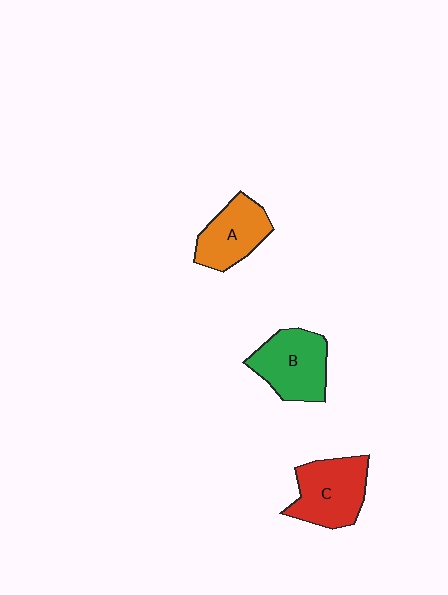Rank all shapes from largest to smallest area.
From largest to smallest: C (red), B (green), A (orange).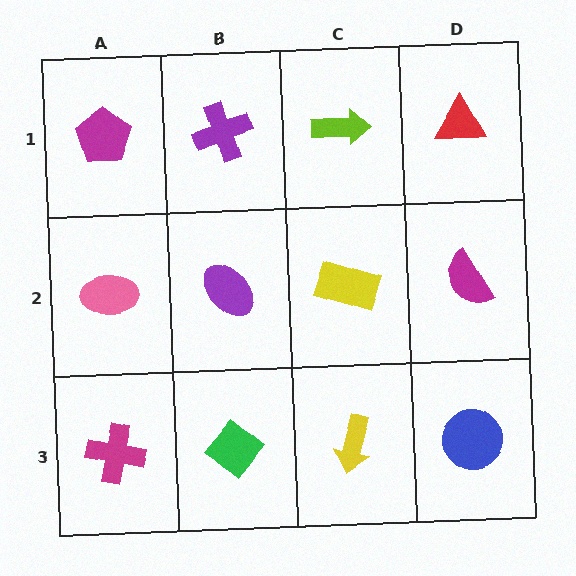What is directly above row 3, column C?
A yellow rectangle.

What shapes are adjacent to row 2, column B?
A purple cross (row 1, column B), a green diamond (row 3, column B), a pink ellipse (row 2, column A), a yellow rectangle (row 2, column C).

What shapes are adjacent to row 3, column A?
A pink ellipse (row 2, column A), a green diamond (row 3, column B).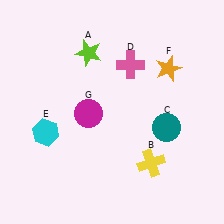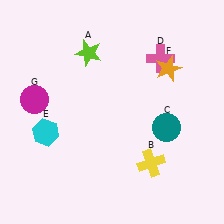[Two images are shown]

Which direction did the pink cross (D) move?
The pink cross (D) moved right.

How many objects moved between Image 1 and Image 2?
2 objects moved between the two images.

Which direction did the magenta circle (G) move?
The magenta circle (G) moved left.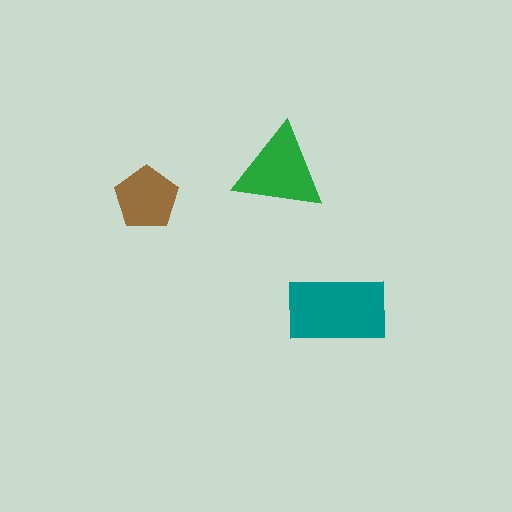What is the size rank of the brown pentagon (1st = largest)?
3rd.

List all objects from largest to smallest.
The teal rectangle, the green triangle, the brown pentagon.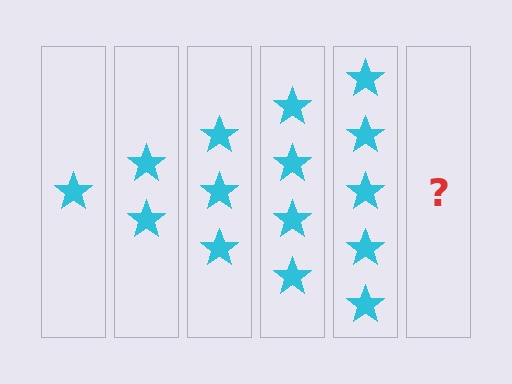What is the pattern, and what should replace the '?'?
The pattern is that each step adds one more star. The '?' should be 6 stars.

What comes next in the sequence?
The next element should be 6 stars.